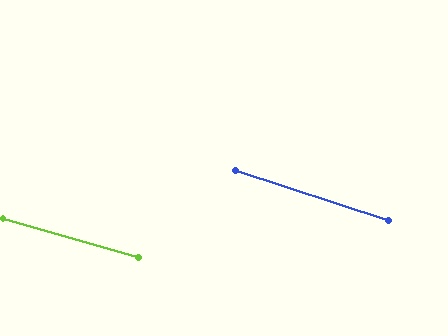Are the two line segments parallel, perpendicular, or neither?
Parallel — their directions differ by only 1.9°.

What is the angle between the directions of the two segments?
Approximately 2 degrees.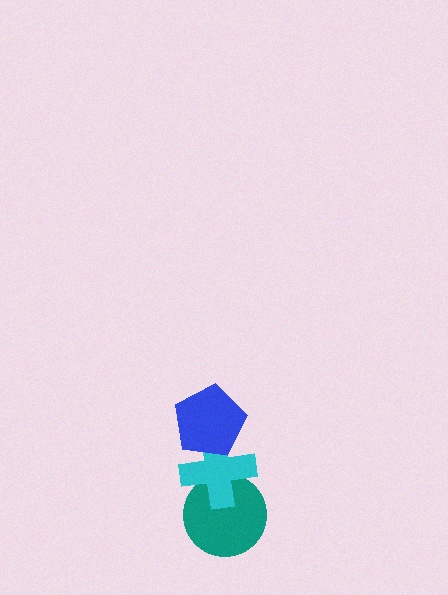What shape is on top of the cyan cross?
The blue pentagon is on top of the cyan cross.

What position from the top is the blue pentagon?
The blue pentagon is 1st from the top.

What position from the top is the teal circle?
The teal circle is 3rd from the top.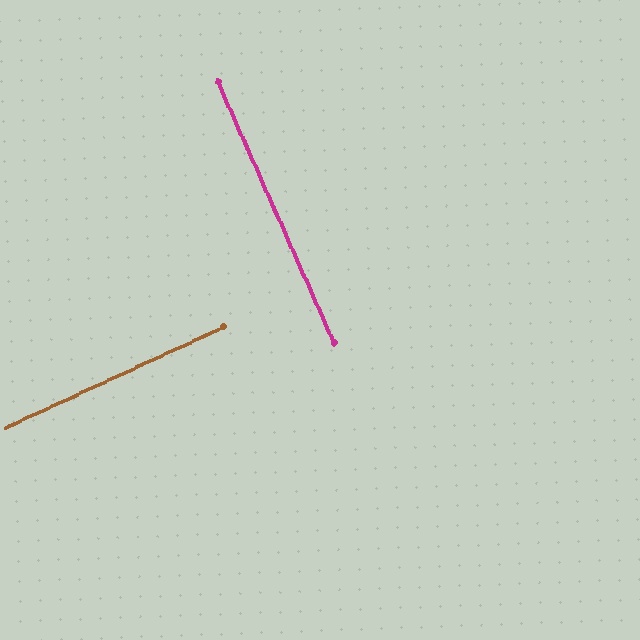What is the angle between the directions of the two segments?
Approximately 89 degrees.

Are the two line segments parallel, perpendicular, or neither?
Perpendicular — they meet at approximately 89°.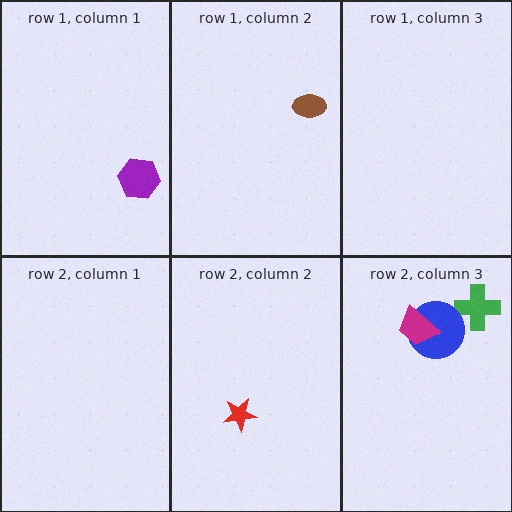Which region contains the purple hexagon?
The row 1, column 1 region.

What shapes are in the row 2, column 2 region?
The red star.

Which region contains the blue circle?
The row 2, column 3 region.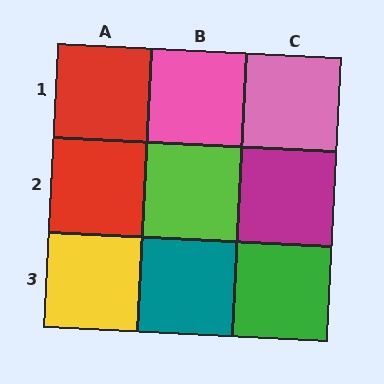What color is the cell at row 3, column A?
Yellow.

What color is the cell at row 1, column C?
Pink.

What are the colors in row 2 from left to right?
Red, lime, magenta.